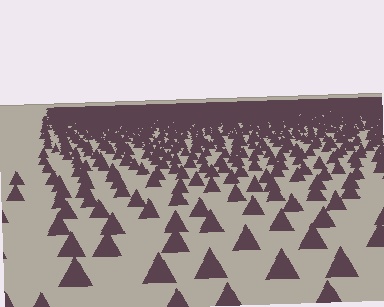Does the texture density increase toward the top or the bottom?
Density increases toward the top.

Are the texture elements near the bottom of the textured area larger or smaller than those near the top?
Larger. Near the bottom, elements are closer to the viewer and appear at a bigger on-screen size.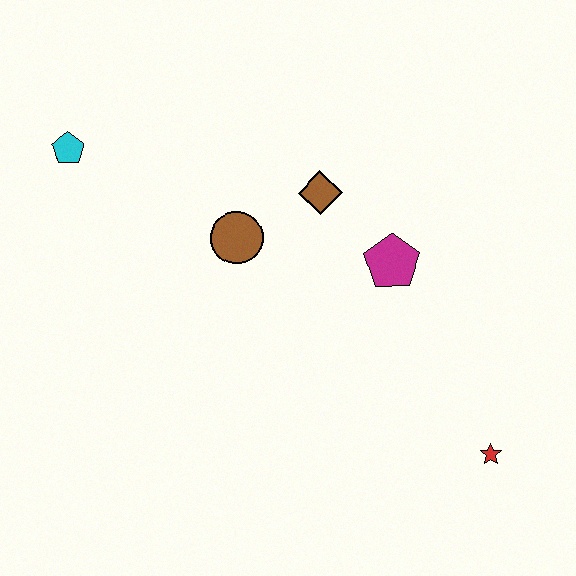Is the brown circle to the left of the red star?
Yes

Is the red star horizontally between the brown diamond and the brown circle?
No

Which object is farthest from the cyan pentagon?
The red star is farthest from the cyan pentagon.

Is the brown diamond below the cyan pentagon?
Yes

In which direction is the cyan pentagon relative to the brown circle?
The cyan pentagon is to the left of the brown circle.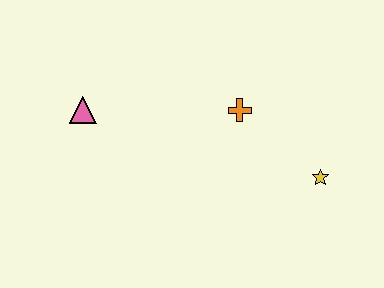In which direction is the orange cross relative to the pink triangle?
The orange cross is to the right of the pink triangle.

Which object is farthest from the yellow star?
The pink triangle is farthest from the yellow star.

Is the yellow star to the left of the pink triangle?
No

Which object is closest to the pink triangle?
The orange cross is closest to the pink triangle.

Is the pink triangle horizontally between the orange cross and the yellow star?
No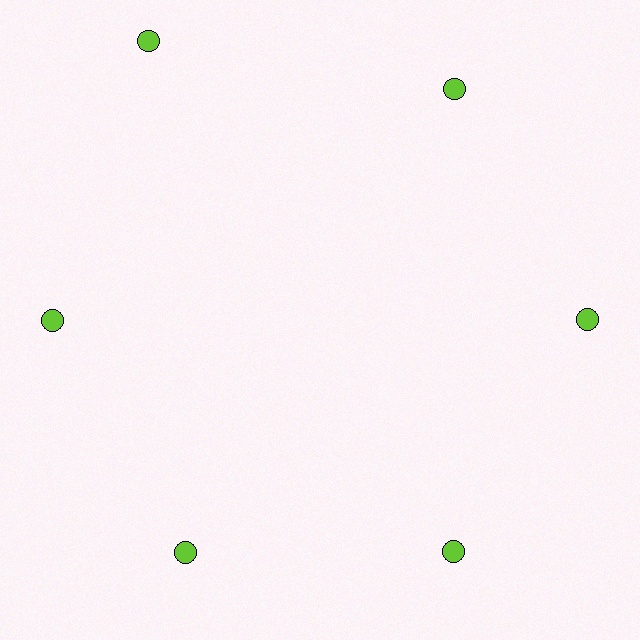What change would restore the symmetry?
The symmetry would be restored by moving it inward, back onto the ring so that all 6 circles sit at equal angles and equal distance from the center.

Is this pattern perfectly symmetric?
No. The 6 lime circles are arranged in a ring, but one element near the 11 o'clock position is pushed outward from the center, breaking the 6-fold rotational symmetry.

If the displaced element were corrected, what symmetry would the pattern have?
It would have 6-fold rotational symmetry — the pattern would map onto itself every 60 degrees.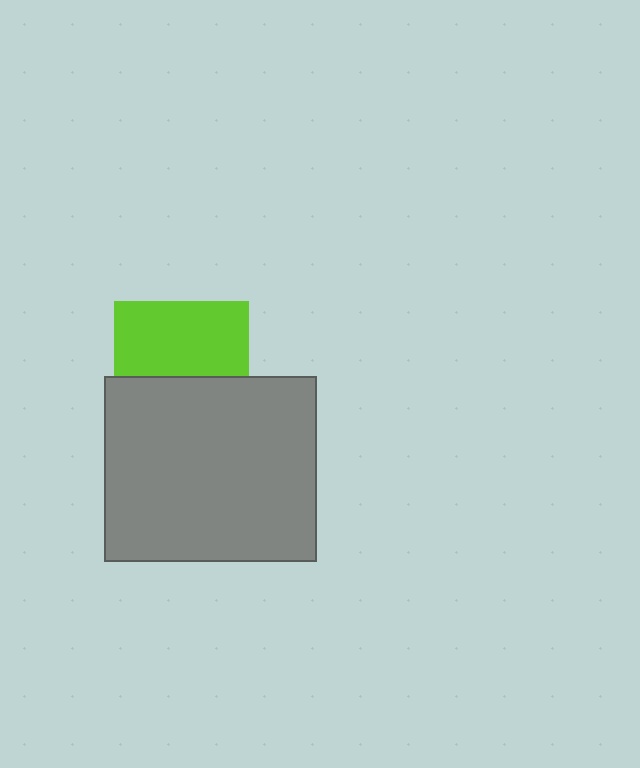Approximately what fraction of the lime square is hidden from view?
Roughly 45% of the lime square is hidden behind the gray rectangle.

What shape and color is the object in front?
The object in front is a gray rectangle.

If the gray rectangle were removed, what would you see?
You would see the complete lime square.